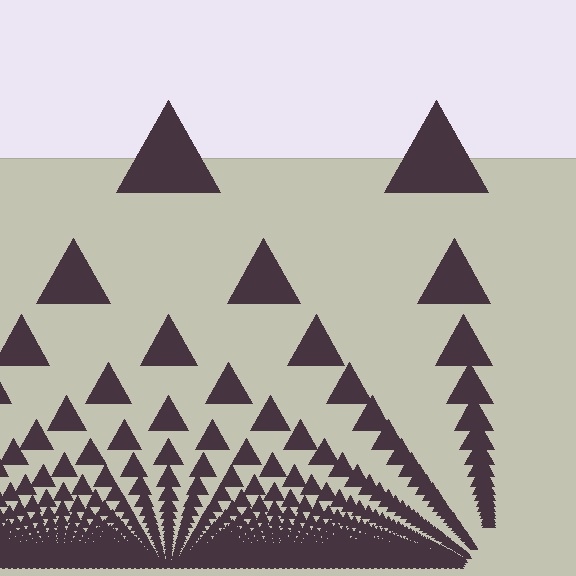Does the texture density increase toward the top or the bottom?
Density increases toward the bottom.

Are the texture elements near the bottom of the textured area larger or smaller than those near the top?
Smaller. The gradient is inverted — elements near the bottom are smaller and denser.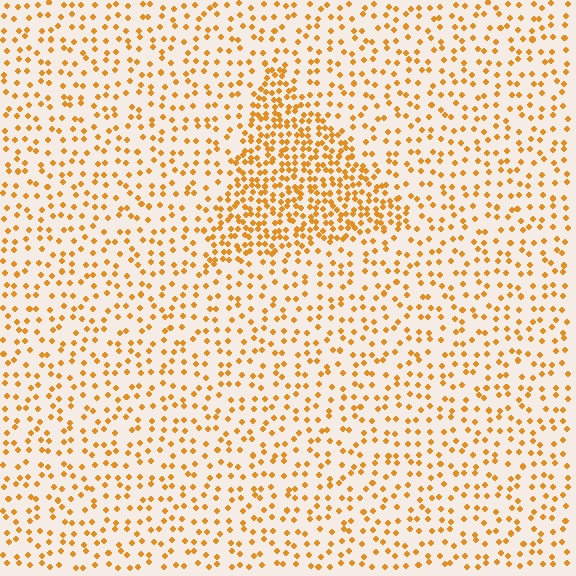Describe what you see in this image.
The image contains small orange elements arranged at two different densities. A triangle-shaped region is visible where the elements are more densely packed than the surrounding area.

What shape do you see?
I see a triangle.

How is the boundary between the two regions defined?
The boundary is defined by a change in element density (approximately 2.4x ratio). All elements are the same color, size, and shape.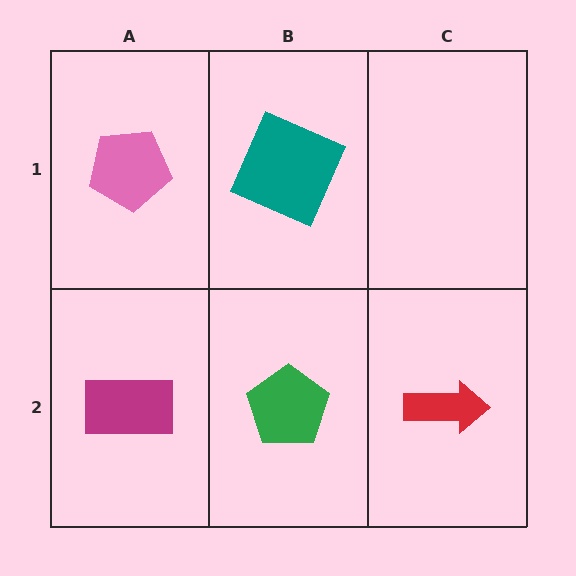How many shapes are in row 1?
2 shapes.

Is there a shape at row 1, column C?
No, that cell is empty.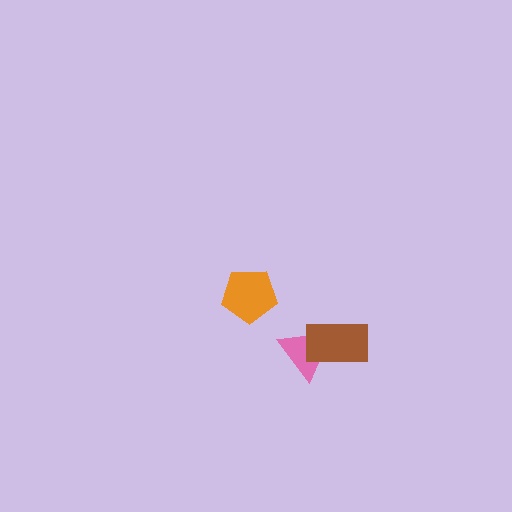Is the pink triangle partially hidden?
Yes, it is partially covered by another shape.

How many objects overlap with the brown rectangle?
1 object overlaps with the brown rectangle.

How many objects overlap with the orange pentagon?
0 objects overlap with the orange pentagon.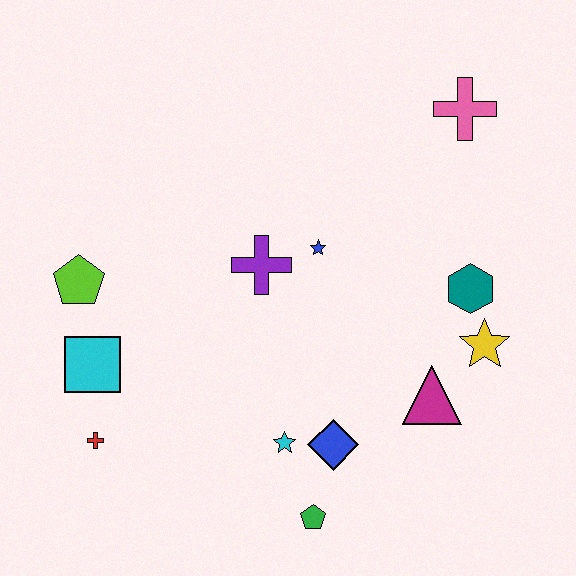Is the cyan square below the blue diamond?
No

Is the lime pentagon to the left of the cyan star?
Yes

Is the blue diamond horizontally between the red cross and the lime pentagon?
No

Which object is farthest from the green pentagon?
The pink cross is farthest from the green pentagon.